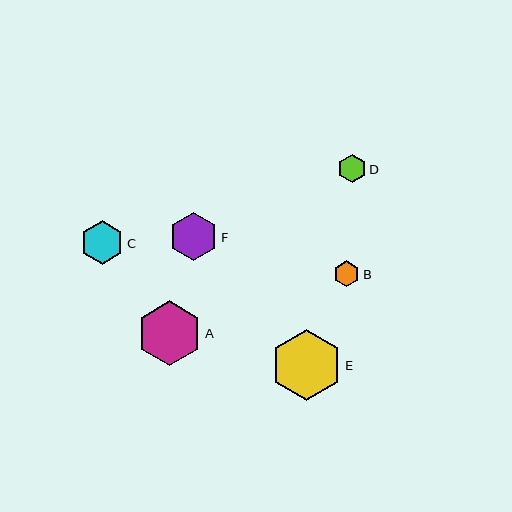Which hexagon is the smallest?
Hexagon B is the smallest with a size of approximately 26 pixels.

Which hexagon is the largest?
Hexagon E is the largest with a size of approximately 71 pixels.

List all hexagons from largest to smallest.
From largest to smallest: E, A, F, C, D, B.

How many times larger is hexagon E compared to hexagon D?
Hexagon E is approximately 2.5 times the size of hexagon D.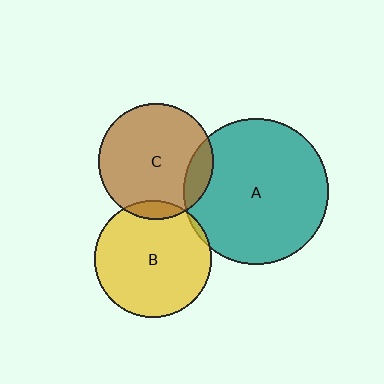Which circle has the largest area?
Circle A (teal).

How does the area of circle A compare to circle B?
Approximately 1.5 times.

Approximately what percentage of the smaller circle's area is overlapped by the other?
Approximately 15%.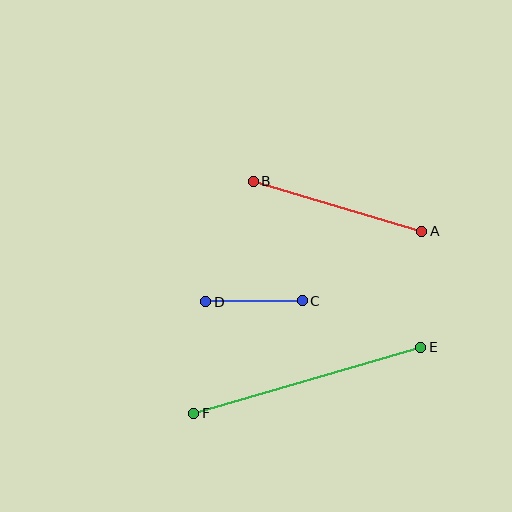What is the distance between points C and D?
The distance is approximately 96 pixels.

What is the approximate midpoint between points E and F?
The midpoint is at approximately (307, 380) pixels.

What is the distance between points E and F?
The distance is approximately 236 pixels.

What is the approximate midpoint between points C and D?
The midpoint is at approximately (254, 301) pixels.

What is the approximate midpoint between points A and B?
The midpoint is at approximately (338, 206) pixels.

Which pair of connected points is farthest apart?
Points E and F are farthest apart.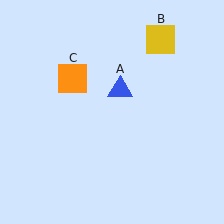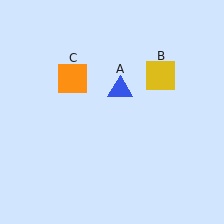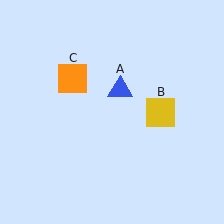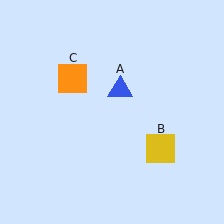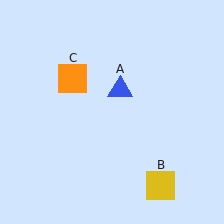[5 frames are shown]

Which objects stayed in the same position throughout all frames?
Blue triangle (object A) and orange square (object C) remained stationary.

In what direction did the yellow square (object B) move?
The yellow square (object B) moved down.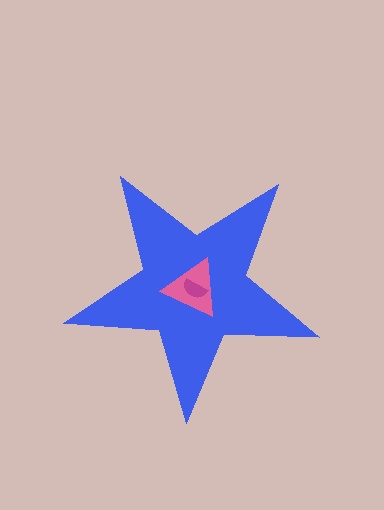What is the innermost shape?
The magenta semicircle.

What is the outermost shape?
The blue star.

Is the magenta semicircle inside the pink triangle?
Yes.